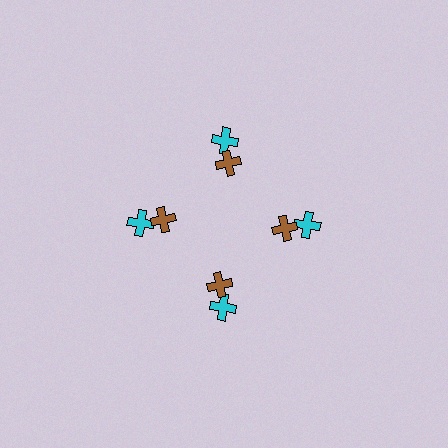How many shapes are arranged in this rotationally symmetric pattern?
There are 8 shapes, arranged in 4 groups of 2.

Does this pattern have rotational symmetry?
Yes, this pattern has 4-fold rotational symmetry. It looks the same after rotating 90 degrees around the center.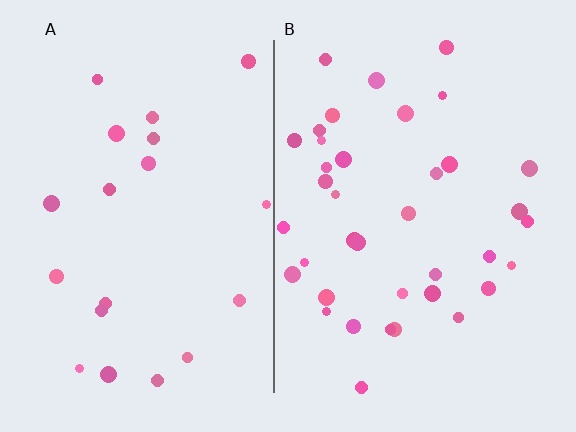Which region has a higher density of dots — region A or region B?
B (the right).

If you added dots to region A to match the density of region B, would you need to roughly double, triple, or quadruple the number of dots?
Approximately double.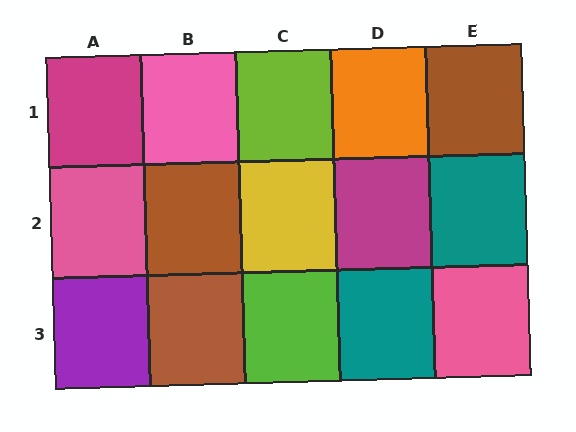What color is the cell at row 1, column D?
Orange.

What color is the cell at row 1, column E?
Brown.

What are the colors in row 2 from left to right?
Pink, brown, yellow, magenta, teal.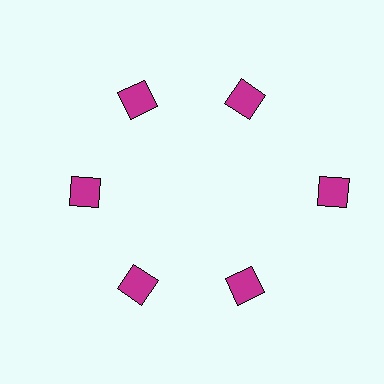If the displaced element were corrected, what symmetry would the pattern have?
It would have 6-fold rotational symmetry — the pattern would map onto itself every 60 degrees.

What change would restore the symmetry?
The symmetry would be restored by moving it inward, back onto the ring so that all 6 diamonds sit at equal angles and equal distance from the center.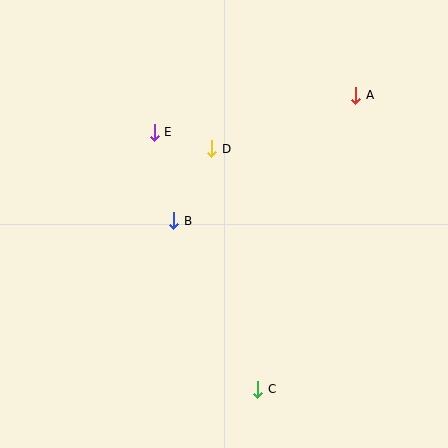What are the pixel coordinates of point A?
Point A is at (356, 95).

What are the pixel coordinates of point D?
Point D is at (212, 149).